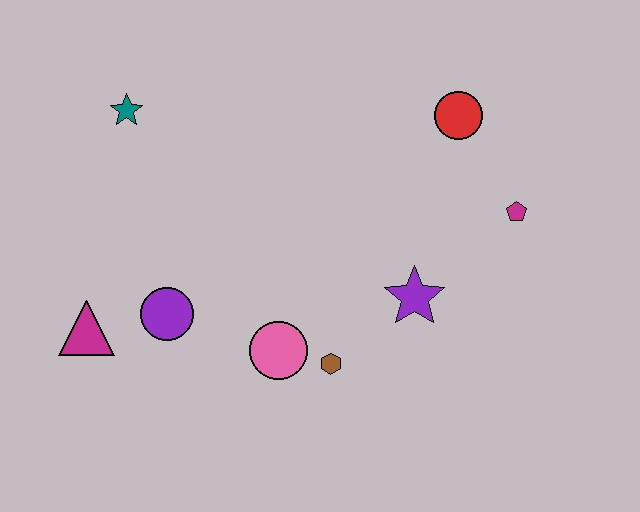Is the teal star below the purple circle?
No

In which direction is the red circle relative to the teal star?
The red circle is to the right of the teal star.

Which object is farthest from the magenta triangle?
The magenta pentagon is farthest from the magenta triangle.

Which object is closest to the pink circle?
The brown hexagon is closest to the pink circle.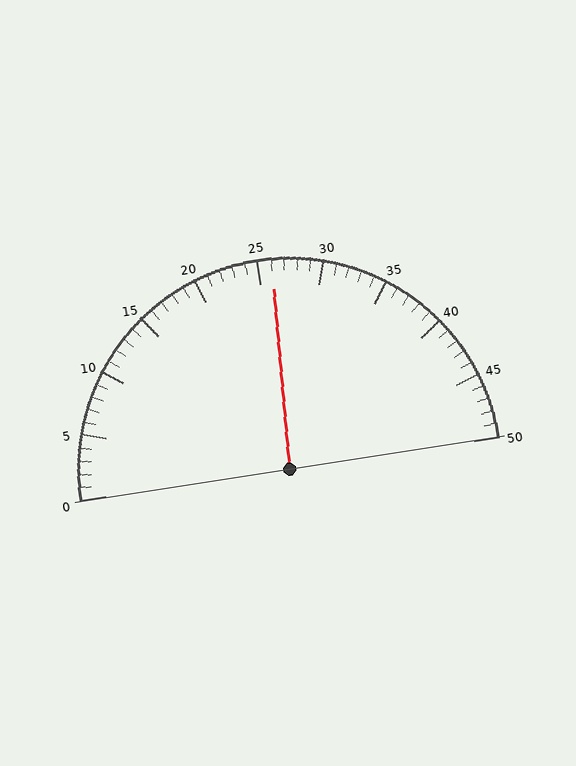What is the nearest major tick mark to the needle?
The nearest major tick mark is 25.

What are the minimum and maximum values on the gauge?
The gauge ranges from 0 to 50.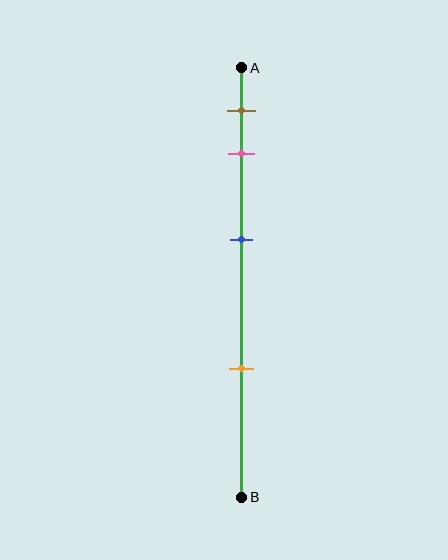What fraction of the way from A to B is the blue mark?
The blue mark is approximately 40% (0.4) of the way from A to B.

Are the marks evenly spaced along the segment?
No, the marks are not evenly spaced.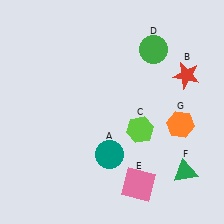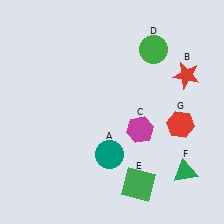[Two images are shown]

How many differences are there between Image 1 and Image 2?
There are 3 differences between the two images.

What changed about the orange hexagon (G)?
In Image 1, G is orange. In Image 2, it changed to red.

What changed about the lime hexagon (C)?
In Image 1, C is lime. In Image 2, it changed to magenta.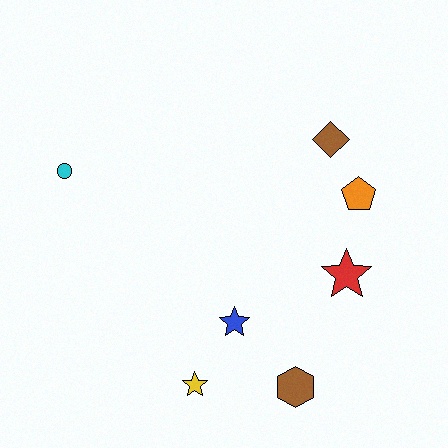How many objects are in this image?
There are 7 objects.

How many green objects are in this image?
There are no green objects.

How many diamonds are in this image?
There is 1 diamond.